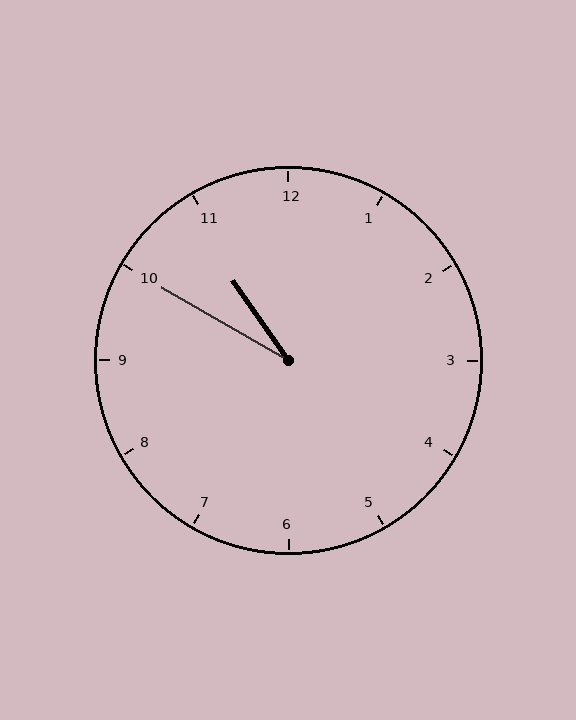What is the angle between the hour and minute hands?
Approximately 25 degrees.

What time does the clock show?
10:50.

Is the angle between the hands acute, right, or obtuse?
It is acute.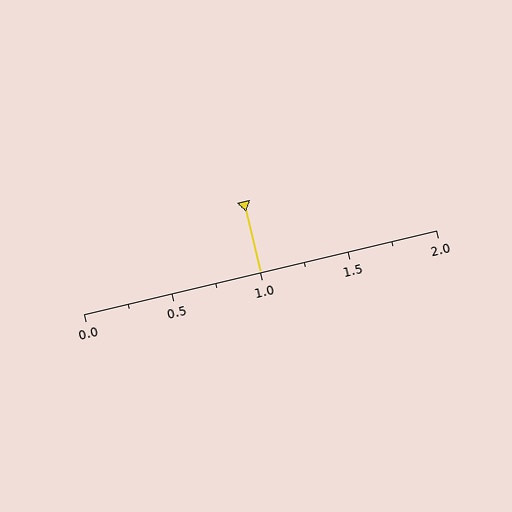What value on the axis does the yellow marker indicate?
The marker indicates approximately 1.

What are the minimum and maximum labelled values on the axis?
The axis runs from 0.0 to 2.0.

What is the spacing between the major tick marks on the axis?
The major ticks are spaced 0.5 apart.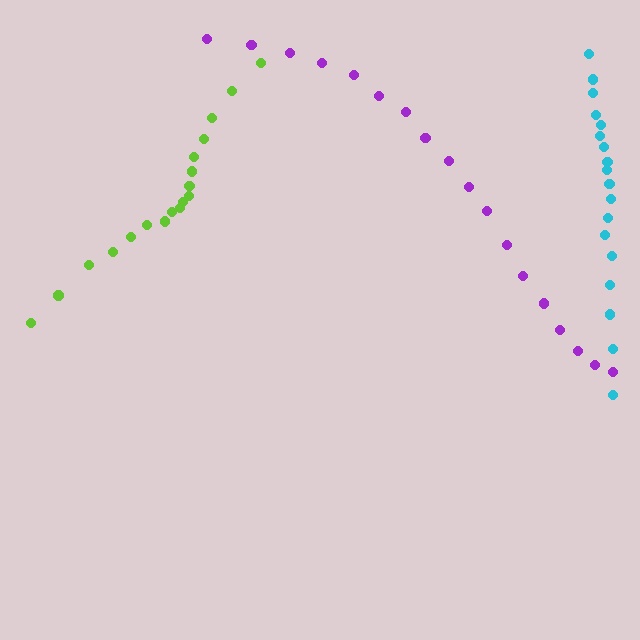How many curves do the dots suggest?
There are 3 distinct paths.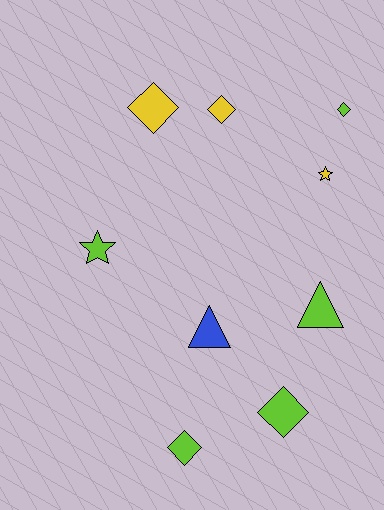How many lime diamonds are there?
There are 3 lime diamonds.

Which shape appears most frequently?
Diamond, with 5 objects.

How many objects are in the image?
There are 9 objects.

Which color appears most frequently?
Lime, with 5 objects.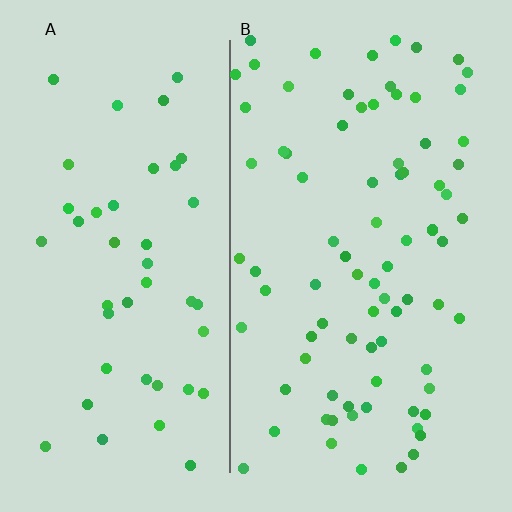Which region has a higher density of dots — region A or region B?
B (the right).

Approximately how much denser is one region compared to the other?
Approximately 1.8× — region B over region A.